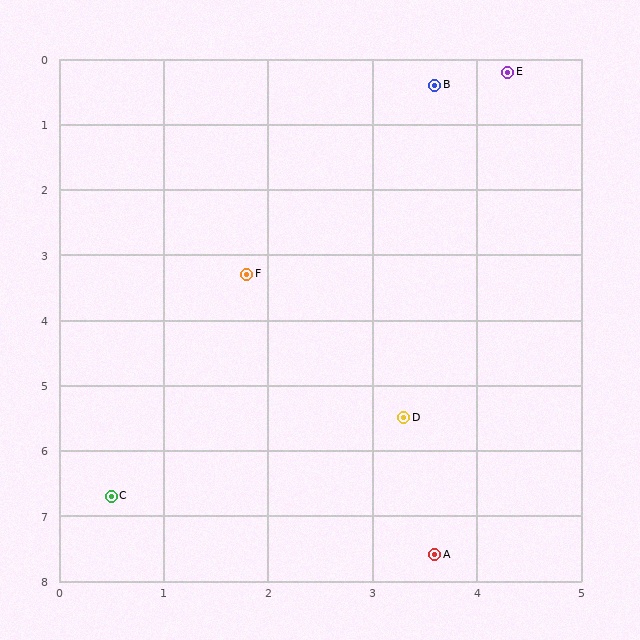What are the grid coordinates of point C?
Point C is at approximately (0.5, 6.7).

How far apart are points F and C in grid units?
Points F and C are about 3.6 grid units apart.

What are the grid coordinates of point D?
Point D is at approximately (3.3, 5.5).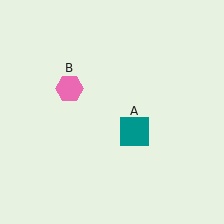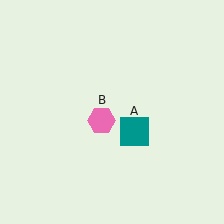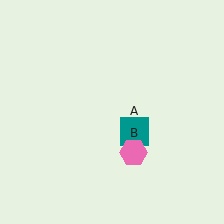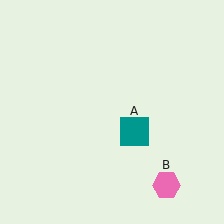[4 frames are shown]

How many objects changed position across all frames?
1 object changed position: pink hexagon (object B).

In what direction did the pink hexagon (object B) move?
The pink hexagon (object B) moved down and to the right.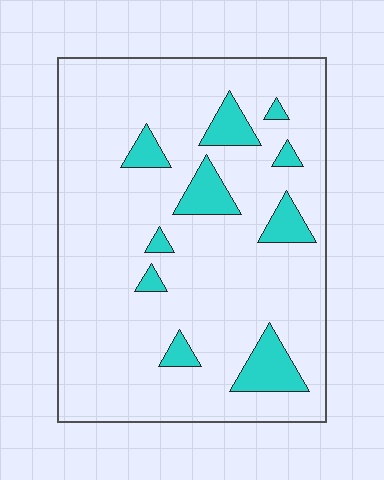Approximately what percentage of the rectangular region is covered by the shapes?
Approximately 10%.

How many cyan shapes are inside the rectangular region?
10.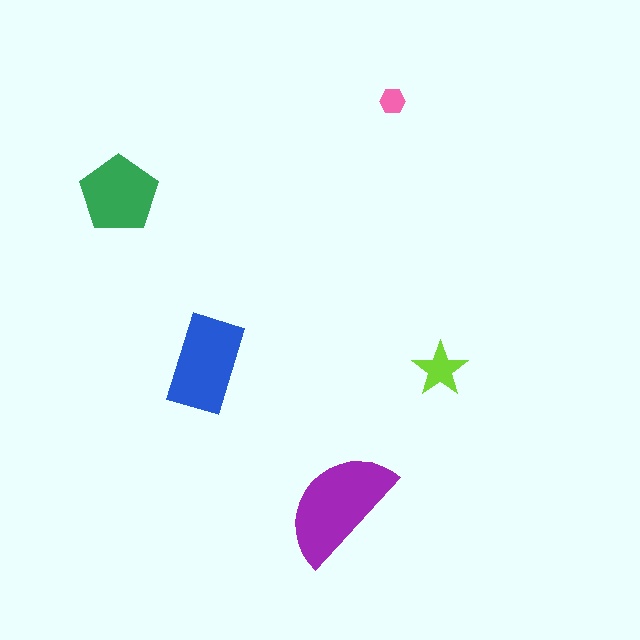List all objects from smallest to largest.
The pink hexagon, the lime star, the green pentagon, the blue rectangle, the purple semicircle.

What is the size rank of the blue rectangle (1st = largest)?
2nd.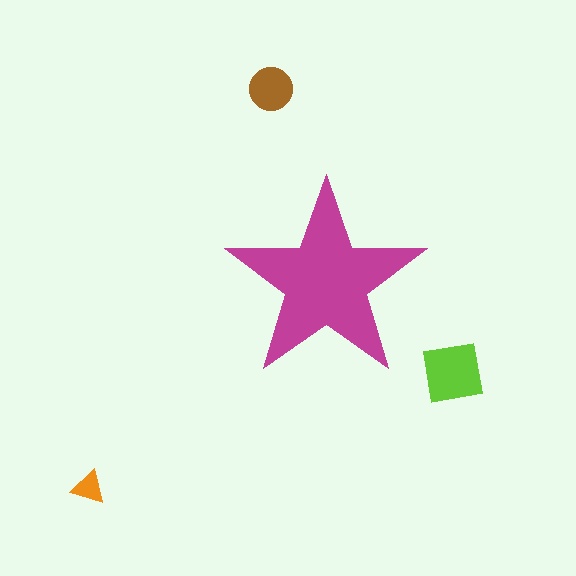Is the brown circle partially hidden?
No, the brown circle is fully visible.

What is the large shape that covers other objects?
A magenta star.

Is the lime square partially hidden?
No, the lime square is fully visible.